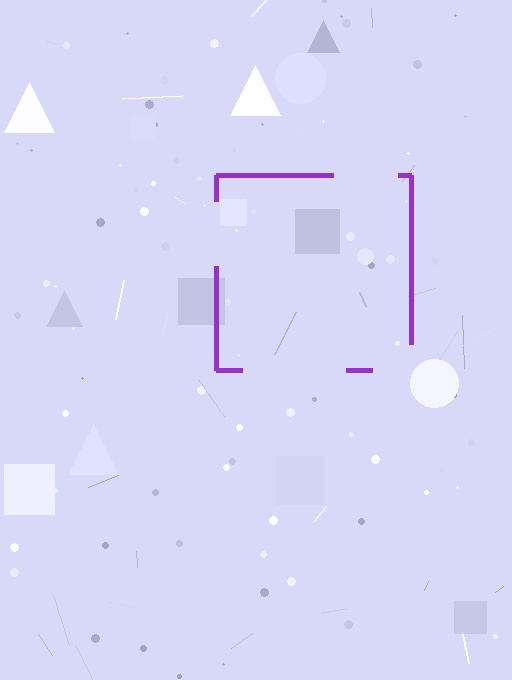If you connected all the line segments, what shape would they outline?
They would outline a square.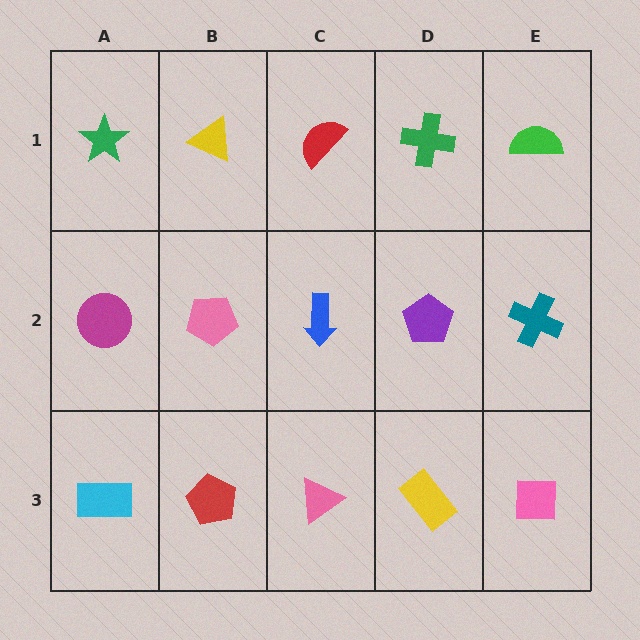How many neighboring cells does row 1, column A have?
2.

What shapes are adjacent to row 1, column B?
A pink pentagon (row 2, column B), a green star (row 1, column A), a red semicircle (row 1, column C).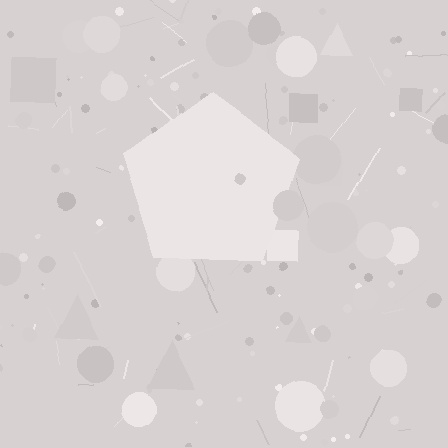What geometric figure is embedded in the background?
A pentagon is embedded in the background.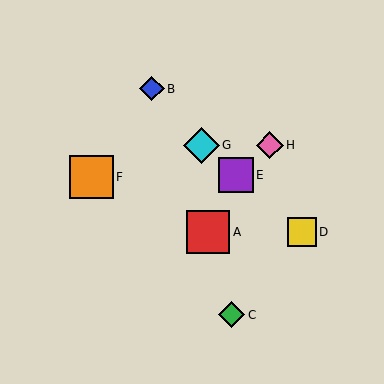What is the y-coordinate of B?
Object B is at y≈89.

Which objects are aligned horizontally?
Objects A, D are aligned horizontally.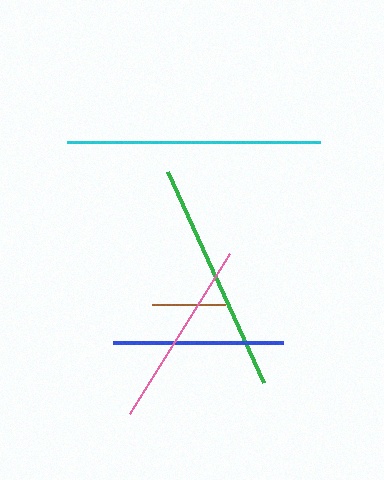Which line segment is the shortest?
The brown line is the shortest at approximately 74 pixels.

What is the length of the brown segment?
The brown segment is approximately 74 pixels long.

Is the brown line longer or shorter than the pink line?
The pink line is longer than the brown line.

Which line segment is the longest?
The cyan line is the longest at approximately 253 pixels.